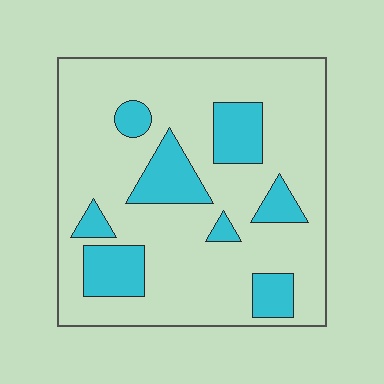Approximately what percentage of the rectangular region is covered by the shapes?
Approximately 20%.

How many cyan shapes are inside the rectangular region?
8.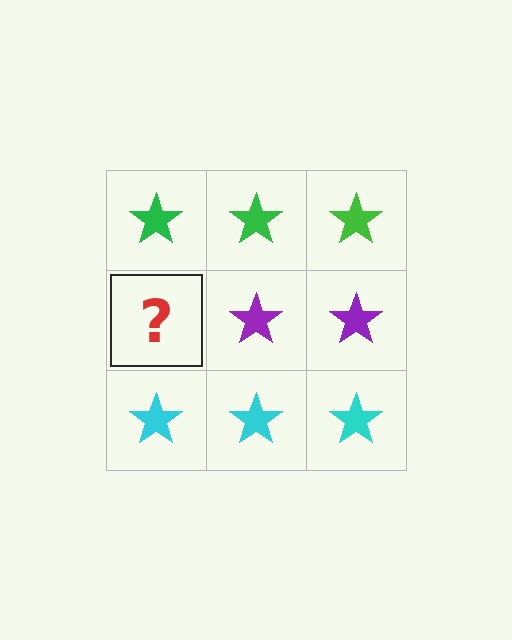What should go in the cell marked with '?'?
The missing cell should contain a purple star.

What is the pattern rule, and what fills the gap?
The rule is that each row has a consistent color. The gap should be filled with a purple star.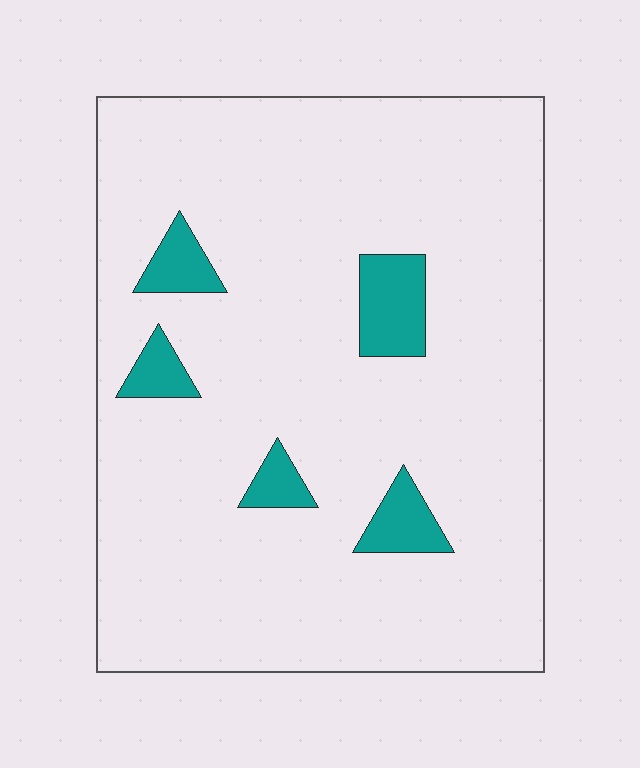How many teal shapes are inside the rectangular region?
5.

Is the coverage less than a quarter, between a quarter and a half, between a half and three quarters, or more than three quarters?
Less than a quarter.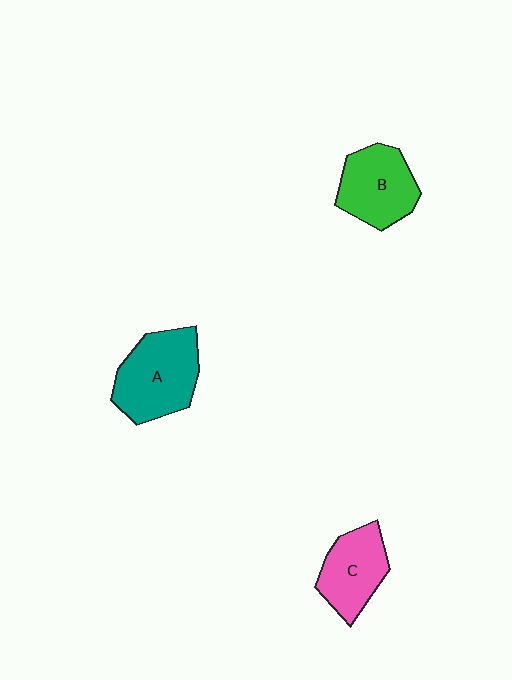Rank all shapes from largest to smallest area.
From largest to smallest: A (teal), B (green), C (pink).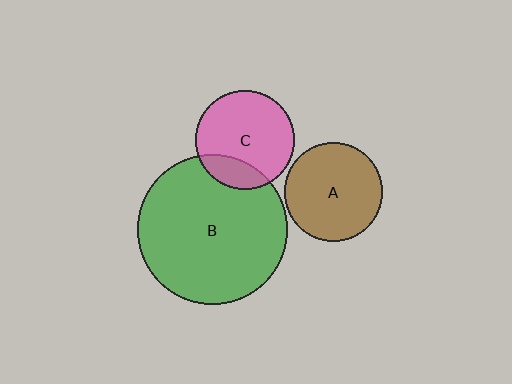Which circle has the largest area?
Circle B (green).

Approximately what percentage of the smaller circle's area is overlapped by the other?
Approximately 20%.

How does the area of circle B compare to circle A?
Approximately 2.3 times.